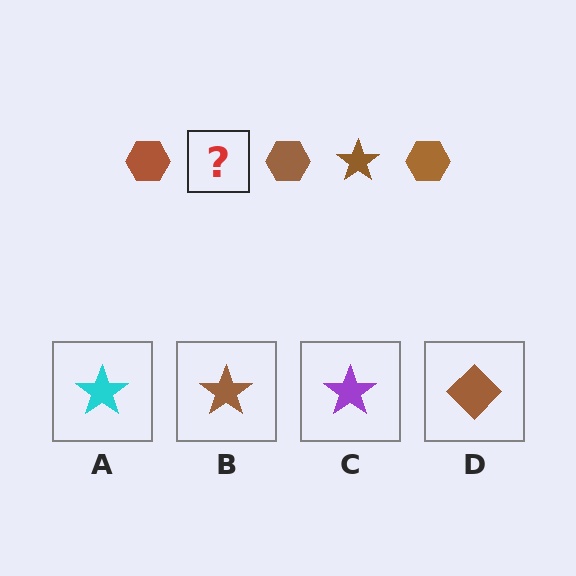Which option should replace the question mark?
Option B.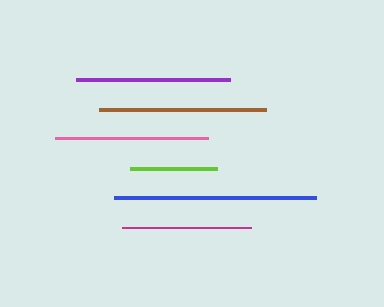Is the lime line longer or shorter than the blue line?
The blue line is longer than the lime line.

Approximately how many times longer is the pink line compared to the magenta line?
The pink line is approximately 1.2 times the length of the magenta line.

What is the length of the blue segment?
The blue segment is approximately 203 pixels long.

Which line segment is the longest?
The blue line is the longest at approximately 203 pixels.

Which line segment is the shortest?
The lime line is the shortest at approximately 87 pixels.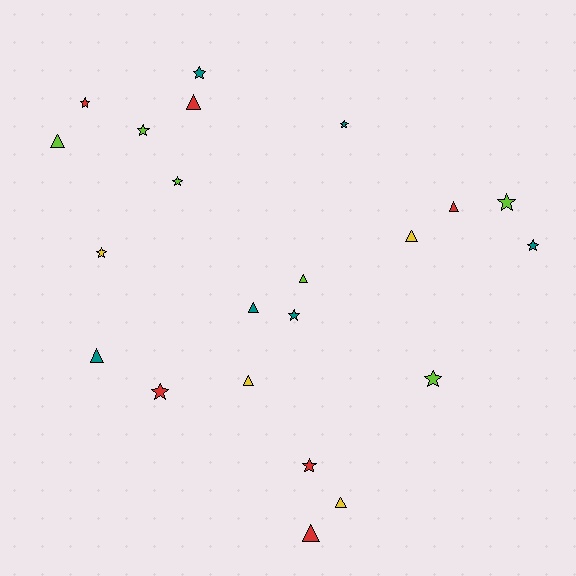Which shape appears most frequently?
Star, with 12 objects.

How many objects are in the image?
There are 22 objects.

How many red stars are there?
There are 3 red stars.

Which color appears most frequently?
Teal, with 6 objects.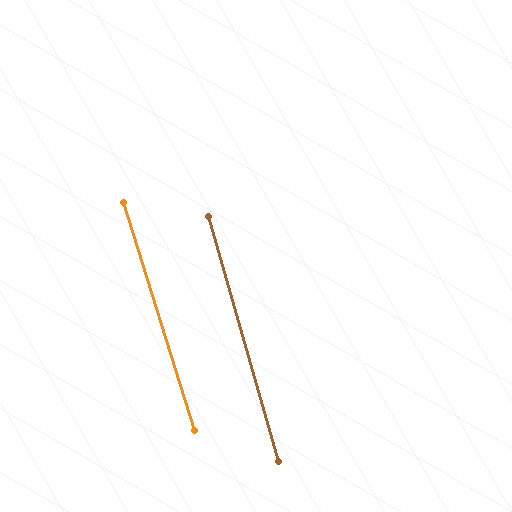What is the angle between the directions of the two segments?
Approximately 1 degree.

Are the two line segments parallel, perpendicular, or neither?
Parallel — their directions differ by only 1.3°.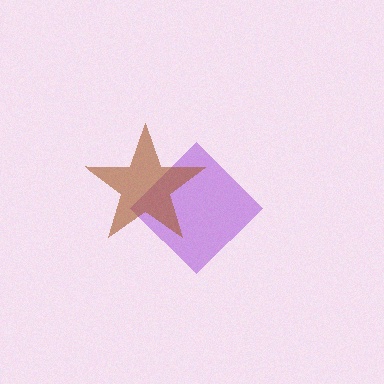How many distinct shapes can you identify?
There are 2 distinct shapes: a purple diamond, a brown star.